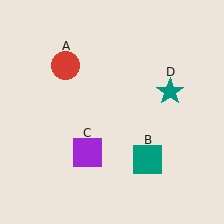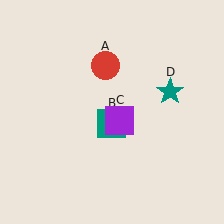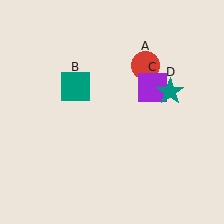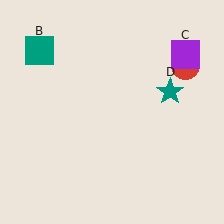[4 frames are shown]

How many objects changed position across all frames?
3 objects changed position: red circle (object A), teal square (object B), purple square (object C).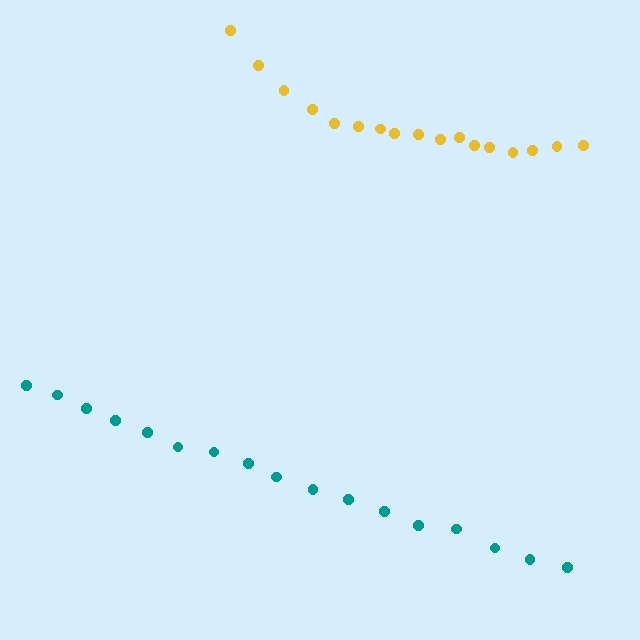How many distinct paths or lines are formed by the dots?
There are 2 distinct paths.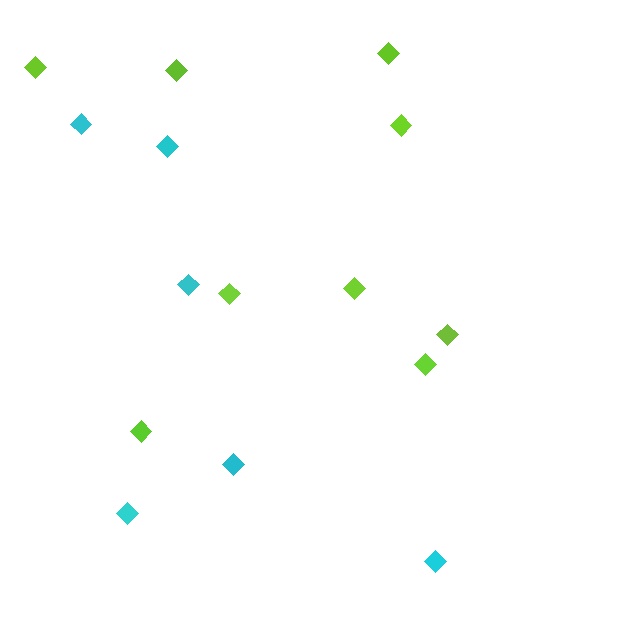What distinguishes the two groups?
There are 2 groups: one group of cyan diamonds (6) and one group of lime diamonds (9).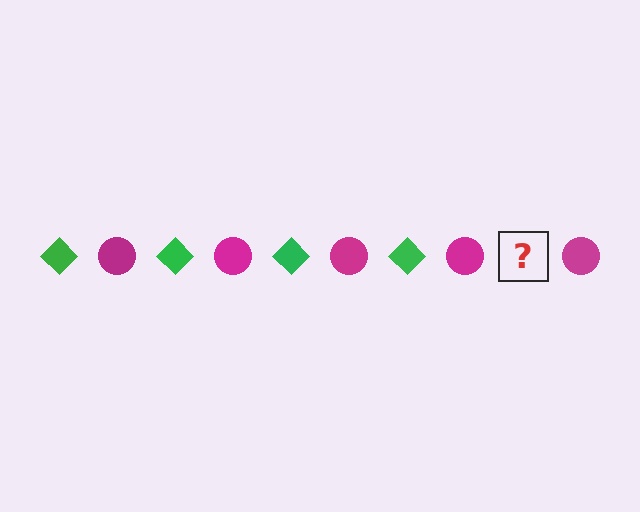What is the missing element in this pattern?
The missing element is a green diamond.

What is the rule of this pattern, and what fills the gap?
The rule is that the pattern alternates between green diamond and magenta circle. The gap should be filled with a green diamond.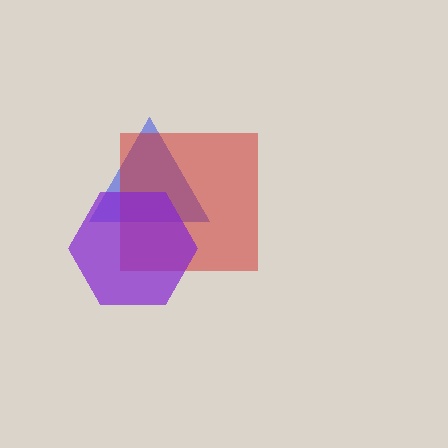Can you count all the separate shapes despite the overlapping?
Yes, there are 3 separate shapes.